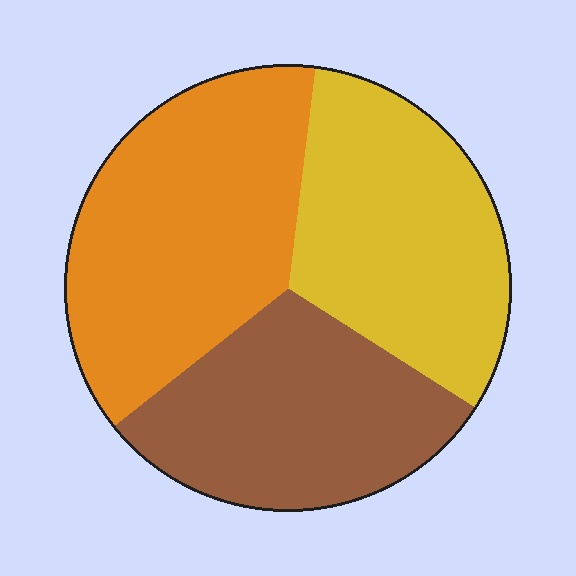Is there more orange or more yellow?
Orange.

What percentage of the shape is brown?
Brown takes up between a quarter and a half of the shape.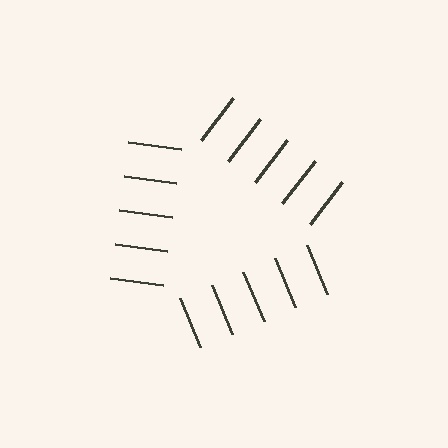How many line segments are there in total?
15 — 5 along each of the 3 edges.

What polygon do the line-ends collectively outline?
An illusory triangle — the line segments terminate on its edges but no continuous stroke is drawn.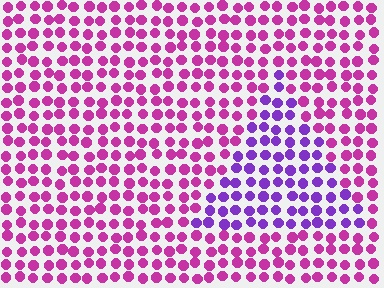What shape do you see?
I see a triangle.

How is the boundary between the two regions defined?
The boundary is defined purely by a slight shift in hue (about 42 degrees). Spacing, size, and orientation are identical on both sides.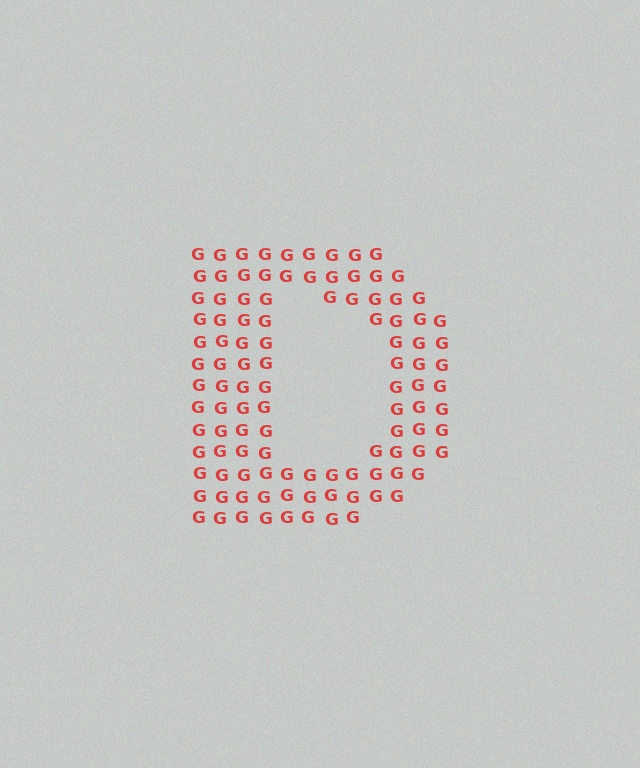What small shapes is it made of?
It is made of small letter G's.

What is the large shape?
The large shape is the letter D.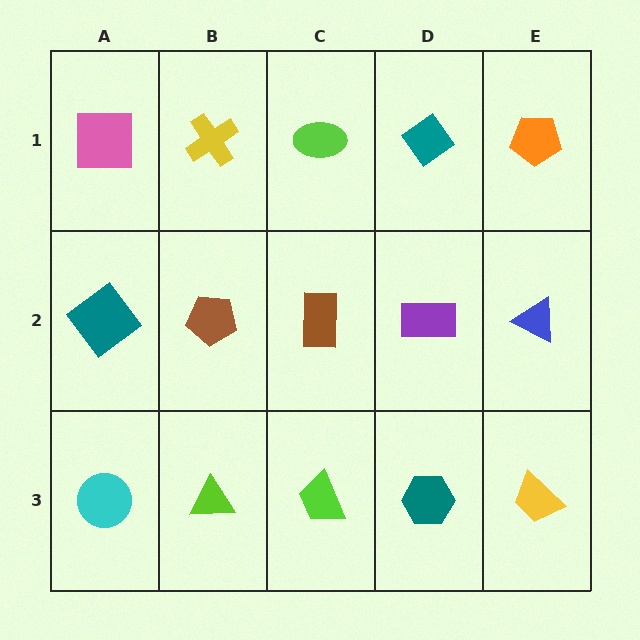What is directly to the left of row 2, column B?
A teal diamond.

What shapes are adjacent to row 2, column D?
A teal diamond (row 1, column D), a teal hexagon (row 3, column D), a brown rectangle (row 2, column C), a blue triangle (row 2, column E).